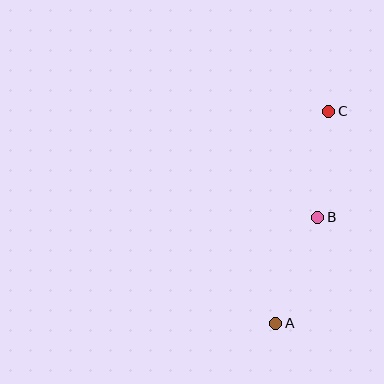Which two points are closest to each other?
Points B and C are closest to each other.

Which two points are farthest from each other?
Points A and C are farthest from each other.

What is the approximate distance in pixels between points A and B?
The distance between A and B is approximately 114 pixels.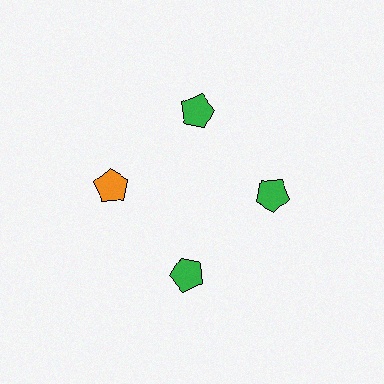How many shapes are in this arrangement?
There are 4 shapes arranged in a ring pattern.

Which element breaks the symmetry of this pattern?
The orange pentagon at roughly the 9 o'clock position breaks the symmetry. All other shapes are green pentagons.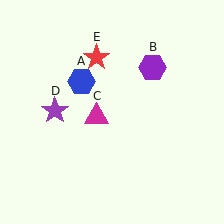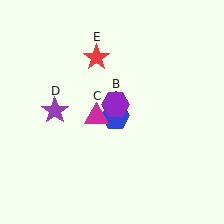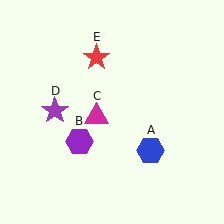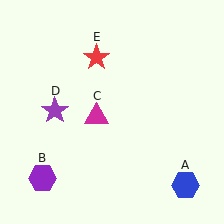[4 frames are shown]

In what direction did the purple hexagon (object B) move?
The purple hexagon (object B) moved down and to the left.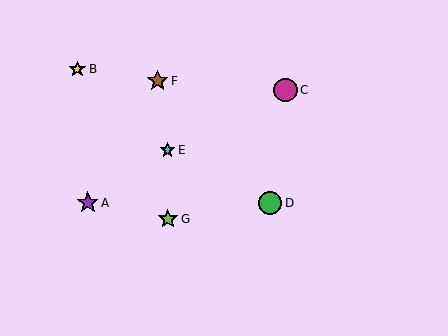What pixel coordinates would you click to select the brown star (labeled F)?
Click at (158, 81) to select the brown star F.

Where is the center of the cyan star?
The center of the cyan star is at (168, 150).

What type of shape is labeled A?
Shape A is a purple star.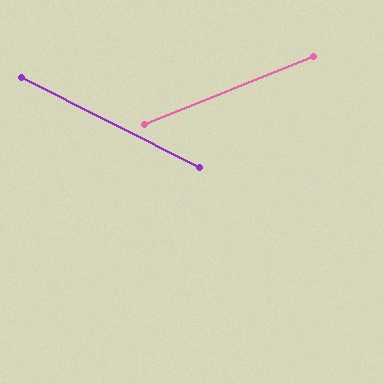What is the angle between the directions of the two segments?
Approximately 49 degrees.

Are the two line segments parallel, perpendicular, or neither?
Neither parallel nor perpendicular — they differ by about 49°.